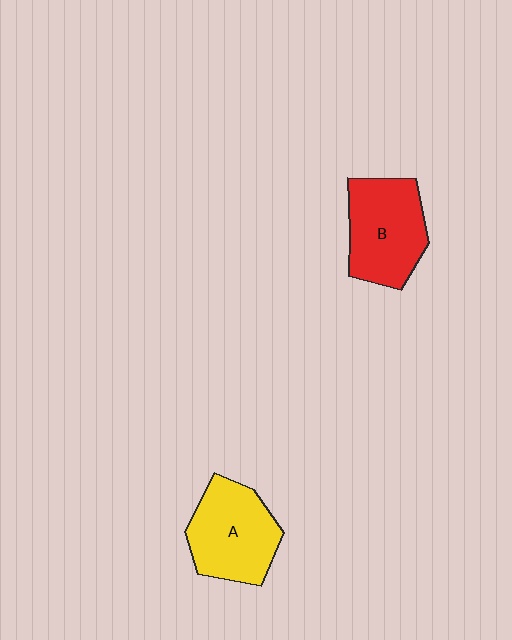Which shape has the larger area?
Shape B (red).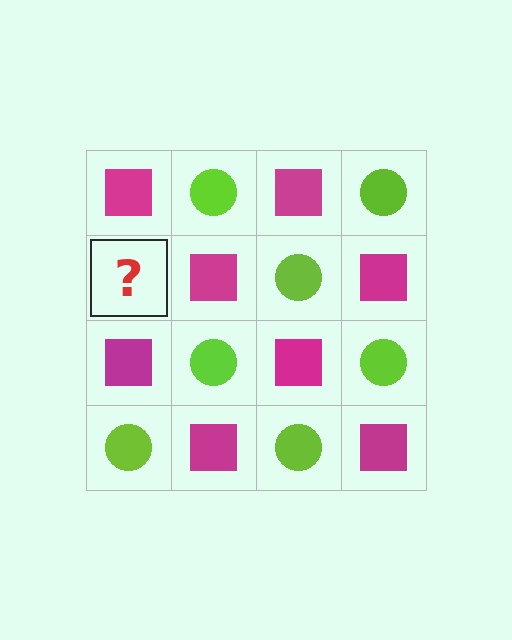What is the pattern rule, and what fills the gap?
The rule is that it alternates magenta square and lime circle in a checkerboard pattern. The gap should be filled with a lime circle.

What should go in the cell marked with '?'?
The missing cell should contain a lime circle.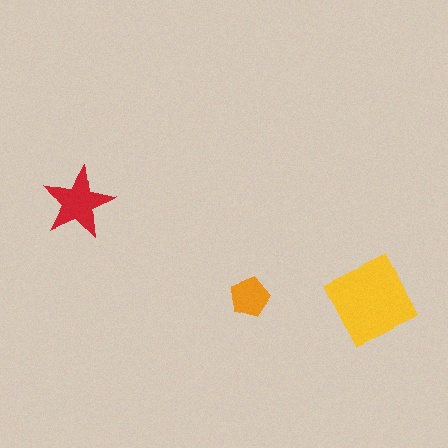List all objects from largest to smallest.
The yellow diamond, the red star, the orange pentagon.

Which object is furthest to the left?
The red star is leftmost.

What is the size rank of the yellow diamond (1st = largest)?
1st.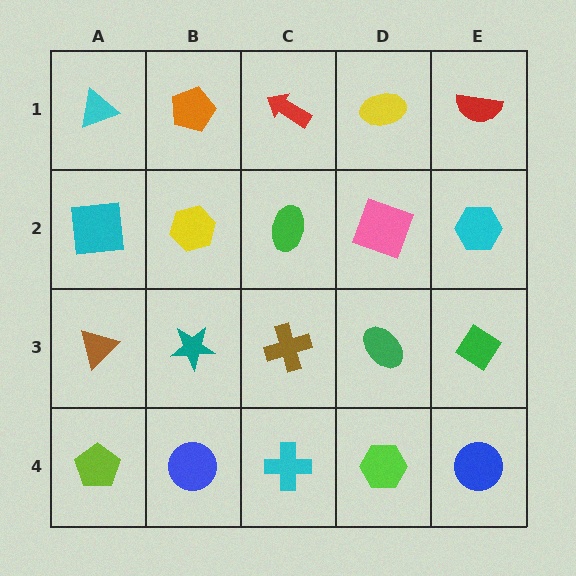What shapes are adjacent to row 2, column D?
A yellow ellipse (row 1, column D), a green ellipse (row 3, column D), a green ellipse (row 2, column C), a cyan hexagon (row 2, column E).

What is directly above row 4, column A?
A brown triangle.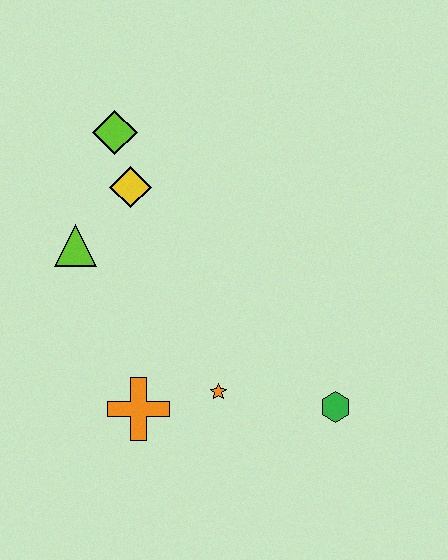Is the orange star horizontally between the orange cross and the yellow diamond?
No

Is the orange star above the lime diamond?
No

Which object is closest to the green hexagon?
The orange star is closest to the green hexagon.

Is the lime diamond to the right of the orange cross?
No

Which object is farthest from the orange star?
The lime diamond is farthest from the orange star.